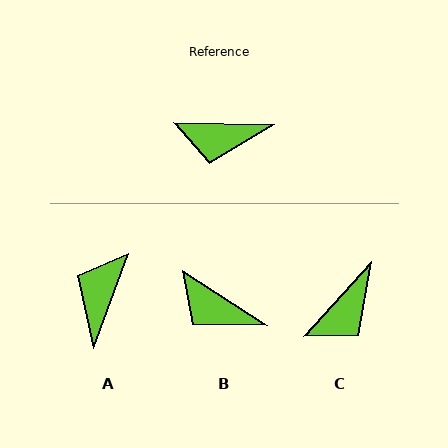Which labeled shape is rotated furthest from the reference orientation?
A, about 109 degrees away.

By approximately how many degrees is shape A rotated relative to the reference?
Approximately 109 degrees clockwise.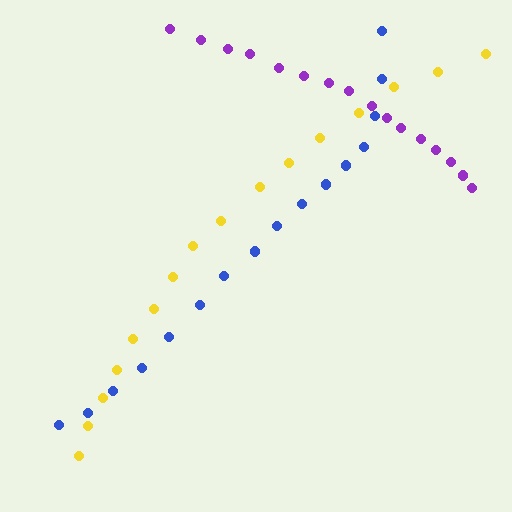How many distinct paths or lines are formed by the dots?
There are 3 distinct paths.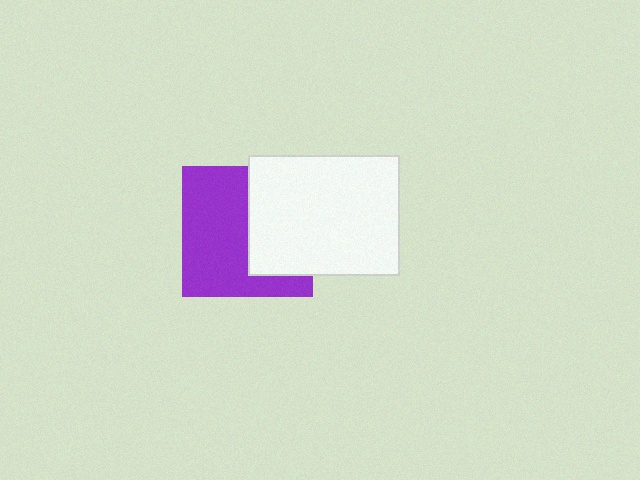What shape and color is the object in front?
The object in front is a white rectangle.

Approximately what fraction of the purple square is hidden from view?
Roughly 42% of the purple square is hidden behind the white rectangle.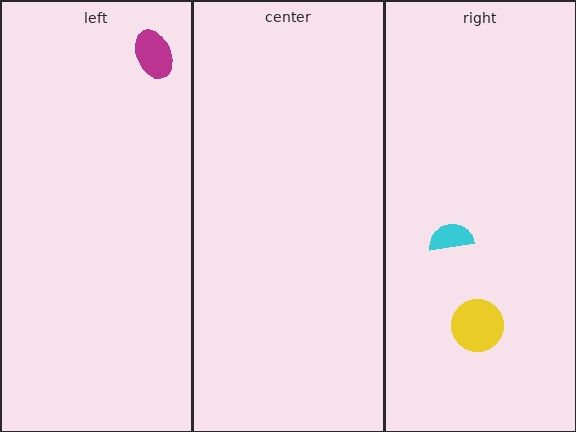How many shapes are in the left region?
1.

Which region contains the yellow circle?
The right region.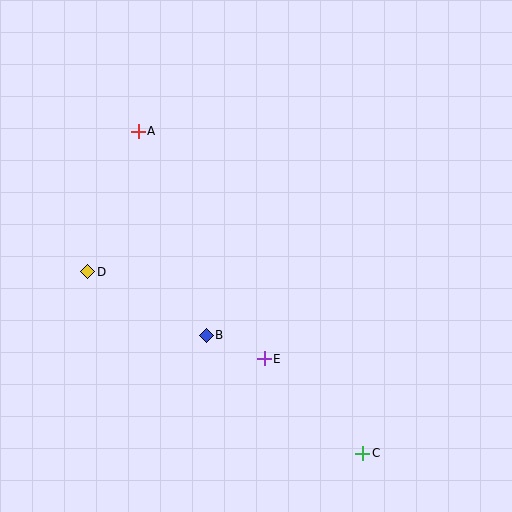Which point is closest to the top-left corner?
Point A is closest to the top-left corner.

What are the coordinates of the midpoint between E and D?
The midpoint between E and D is at (176, 315).